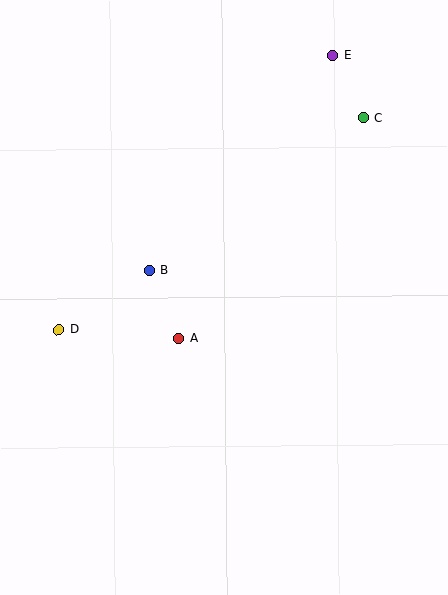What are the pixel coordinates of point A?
Point A is at (179, 339).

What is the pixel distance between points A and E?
The distance between A and E is 323 pixels.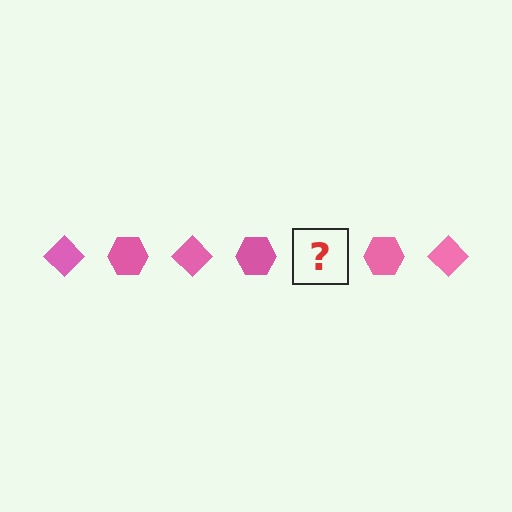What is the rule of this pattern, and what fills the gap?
The rule is that the pattern cycles through diamond, hexagon shapes in pink. The gap should be filled with a pink diamond.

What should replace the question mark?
The question mark should be replaced with a pink diamond.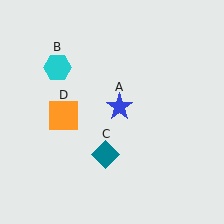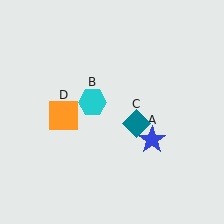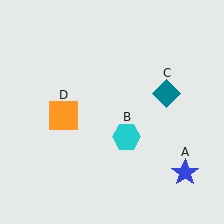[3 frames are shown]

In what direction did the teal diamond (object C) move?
The teal diamond (object C) moved up and to the right.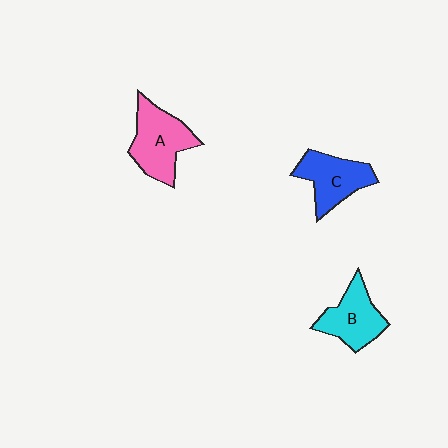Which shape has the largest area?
Shape A (pink).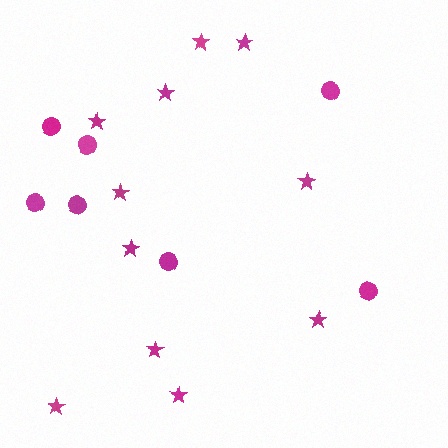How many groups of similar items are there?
There are 2 groups: one group of stars (11) and one group of circles (7).